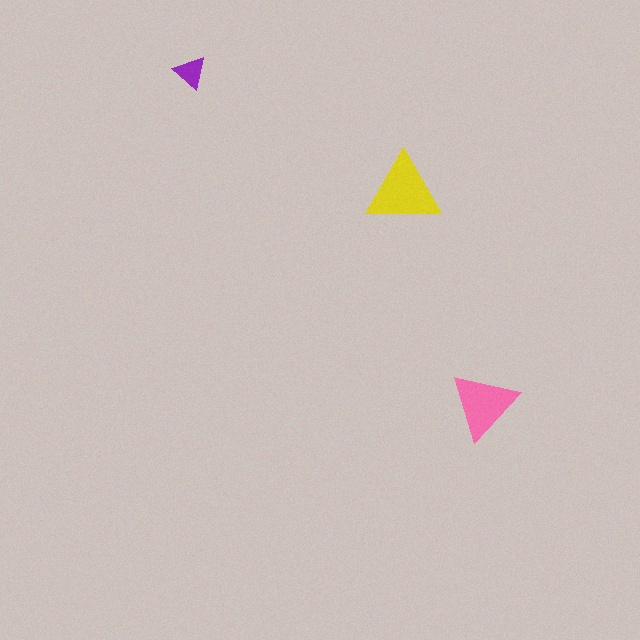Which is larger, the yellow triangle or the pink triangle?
The yellow one.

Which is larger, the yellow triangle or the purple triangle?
The yellow one.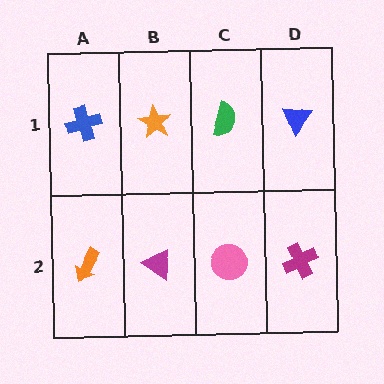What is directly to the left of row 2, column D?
A pink circle.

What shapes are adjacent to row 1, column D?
A magenta cross (row 2, column D), a green semicircle (row 1, column C).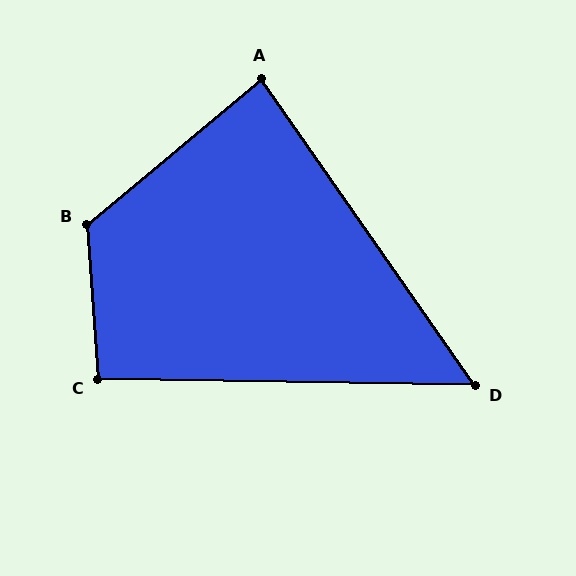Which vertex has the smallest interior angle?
D, at approximately 54 degrees.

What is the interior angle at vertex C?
Approximately 95 degrees (approximately right).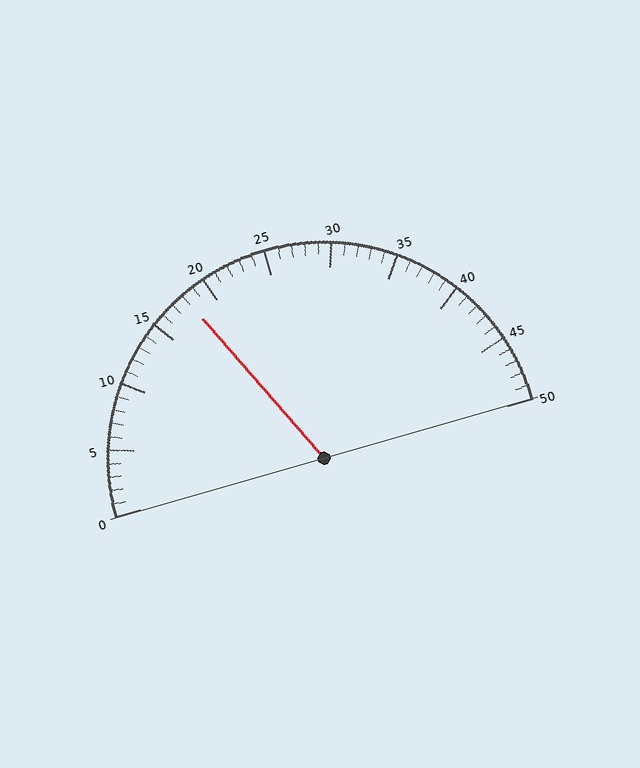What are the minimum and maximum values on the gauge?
The gauge ranges from 0 to 50.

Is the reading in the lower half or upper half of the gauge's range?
The reading is in the lower half of the range (0 to 50).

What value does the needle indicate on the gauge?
The needle indicates approximately 18.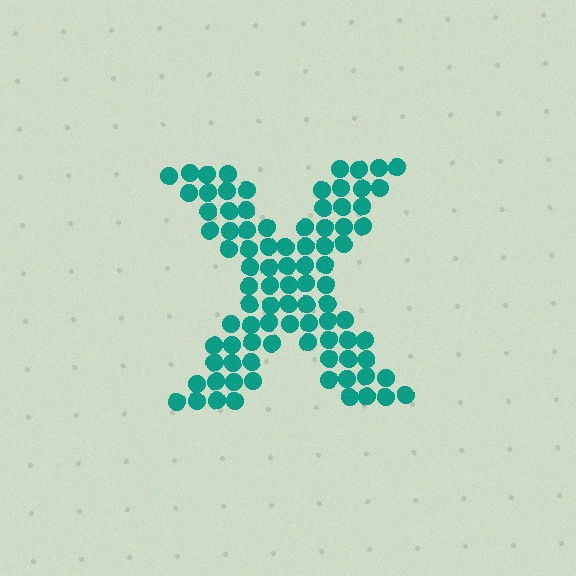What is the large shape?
The large shape is the letter X.